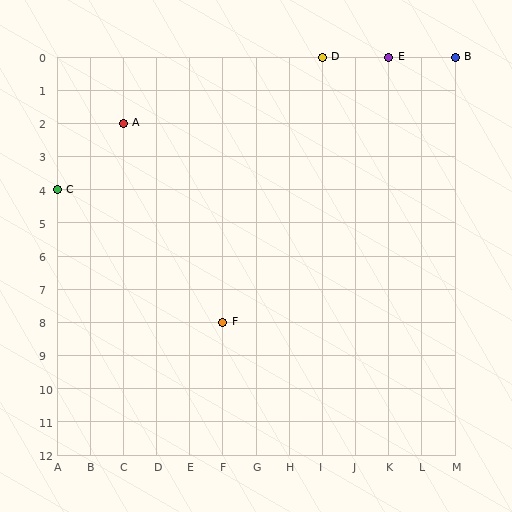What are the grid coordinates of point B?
Point B is at grid coordinates (M, 0).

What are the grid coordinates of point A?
Point A is at grid coordinates (C, 2).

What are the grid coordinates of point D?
Point D is at grid coordinates (I, 0).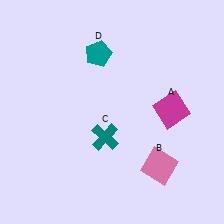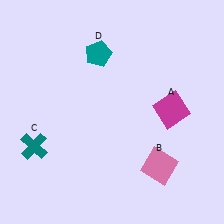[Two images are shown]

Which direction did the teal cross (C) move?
The teal cross (C) moved left.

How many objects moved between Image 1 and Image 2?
1 object moved between the two images.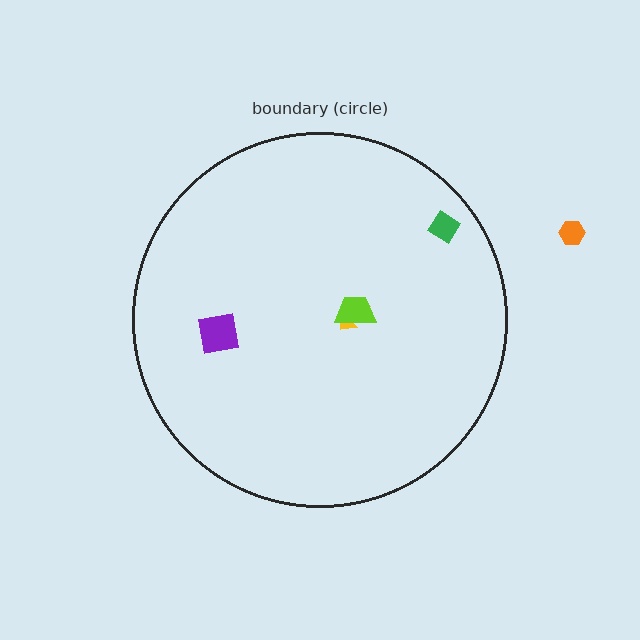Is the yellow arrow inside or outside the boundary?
Inside.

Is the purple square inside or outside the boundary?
Inside.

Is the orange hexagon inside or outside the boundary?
Outside.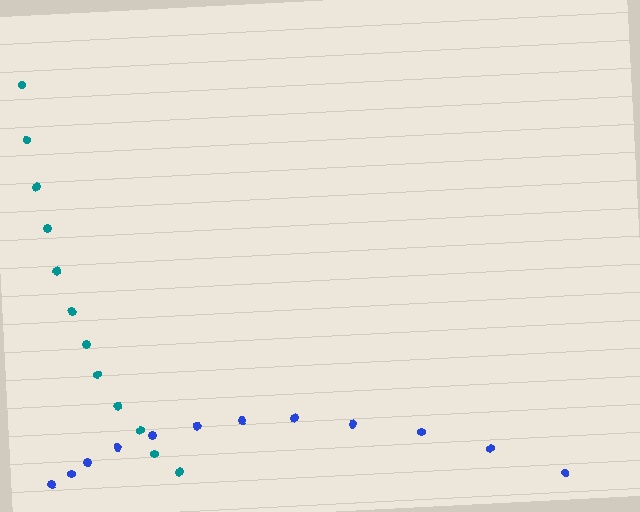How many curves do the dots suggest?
There are 2 distinct paths.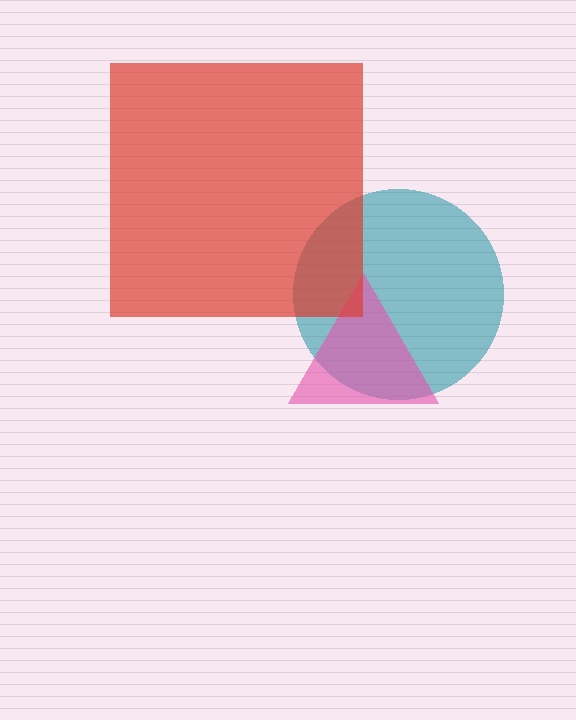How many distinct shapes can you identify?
There are 3 distinct shapes: a teal circle, a pink triangle, a red square.